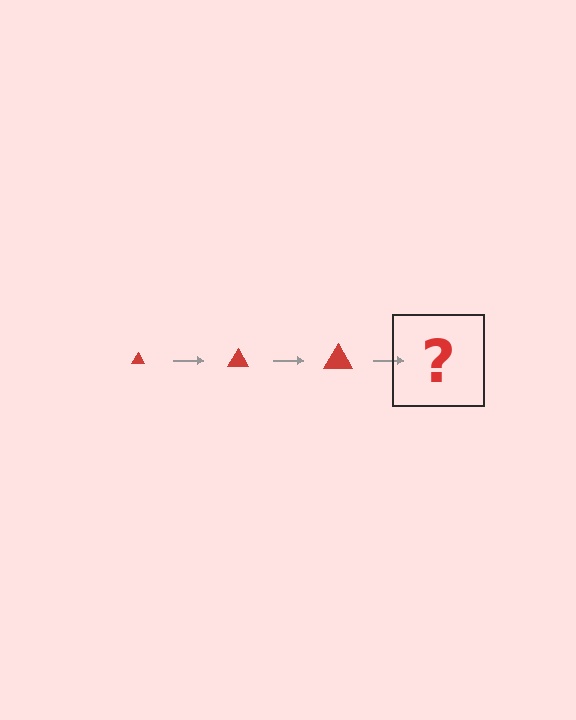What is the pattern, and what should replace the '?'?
The pattern is that the triangle gets progressively larger each step. The '?' should be a red triangle, larger than the previous one.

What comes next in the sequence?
The next element should be a red triangle, larger than the previous one.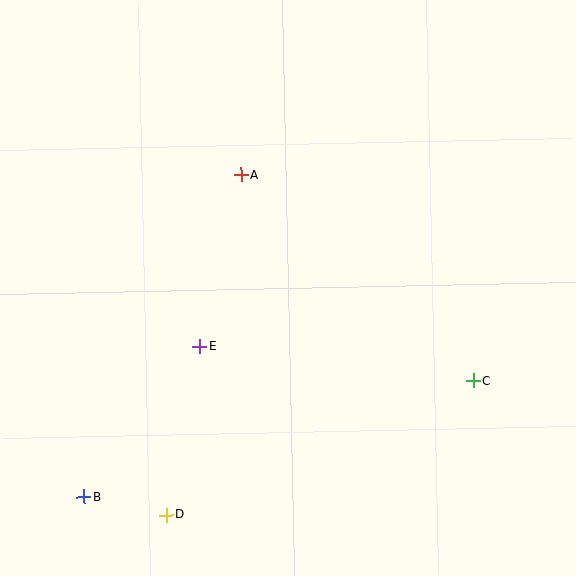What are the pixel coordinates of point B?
Point B is at (84, 497).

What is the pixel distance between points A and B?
The distance between A and B is 359 pixels.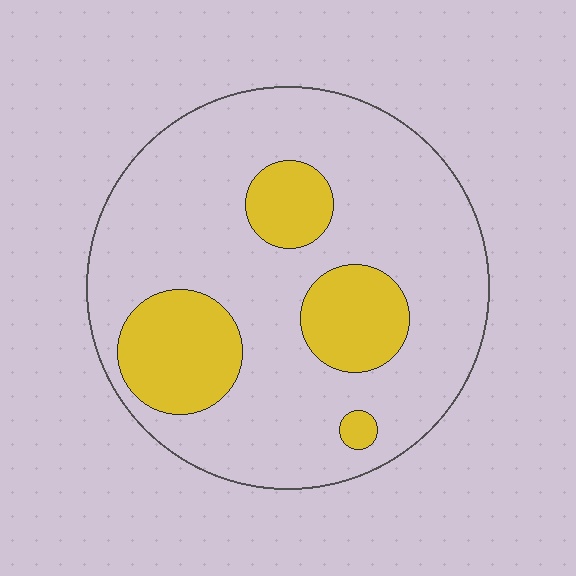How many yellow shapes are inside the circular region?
4.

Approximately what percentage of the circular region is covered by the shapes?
Approximately 25%.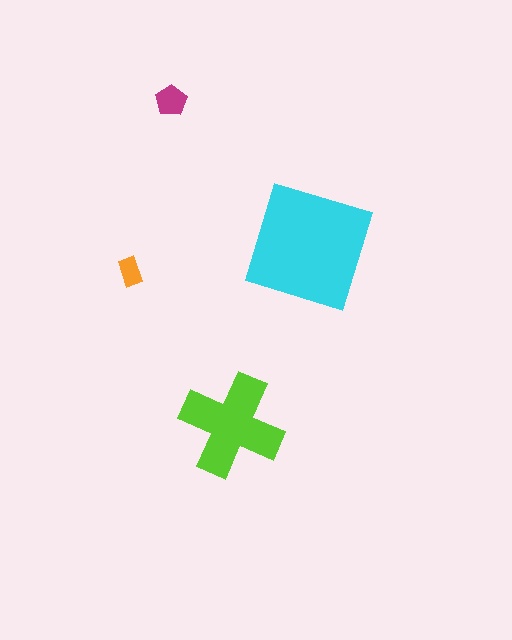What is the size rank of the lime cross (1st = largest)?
2nd.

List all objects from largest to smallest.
The cyan square, the lime cross, the magenta pentagon, the orange rectangle.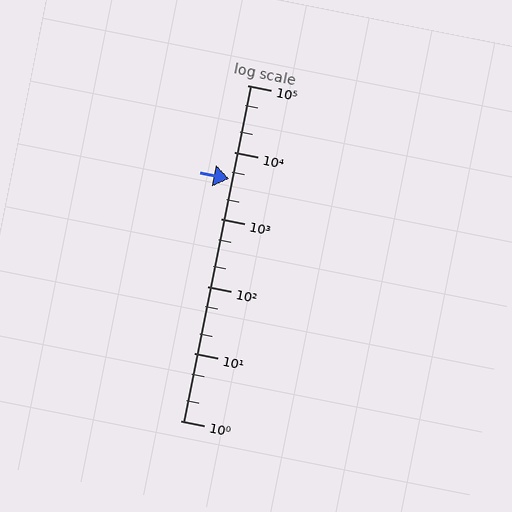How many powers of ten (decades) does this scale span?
The scale spans 5 decades, from 1 to 100000.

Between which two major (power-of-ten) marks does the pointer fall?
The pointer is between 1000 and 10000.